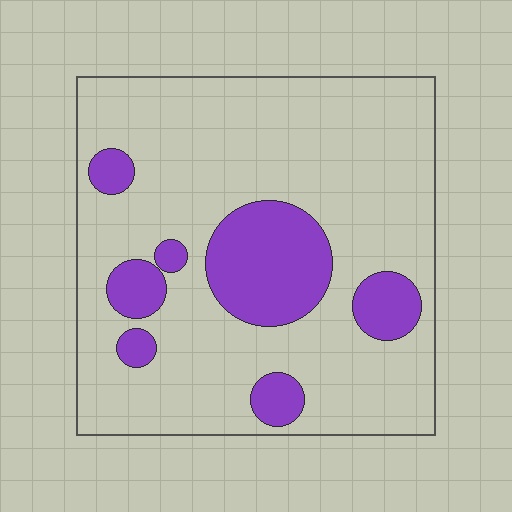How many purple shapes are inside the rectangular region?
7.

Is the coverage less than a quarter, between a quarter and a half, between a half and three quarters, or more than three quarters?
Less than a quarter.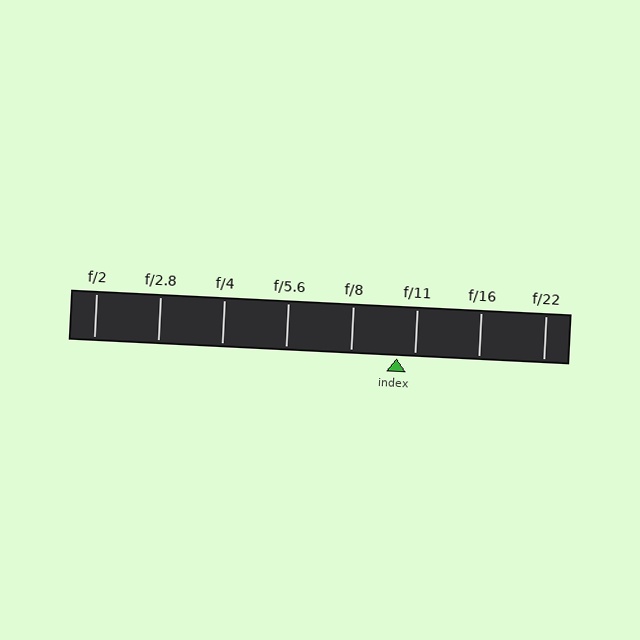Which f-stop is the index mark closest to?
The index mark is closest to f/11.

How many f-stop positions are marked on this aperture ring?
There are 8 f-stop positions marked.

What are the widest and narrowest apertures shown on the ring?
The widest aperture shown is f/2 and the narrowest is f/22.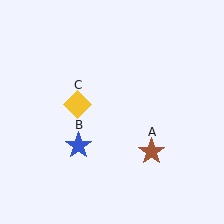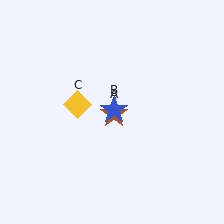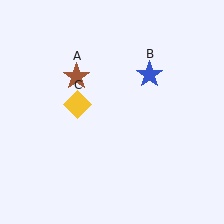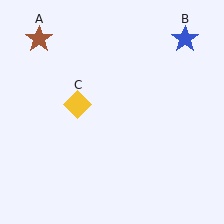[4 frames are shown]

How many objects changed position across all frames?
2 objects changed position: brown star (object A), blue star (object B).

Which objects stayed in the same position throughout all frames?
Yellow diamond (object C) remained stationary.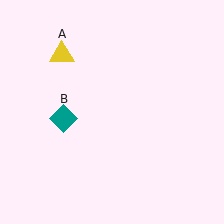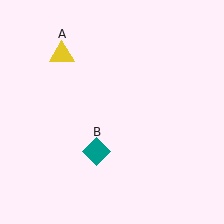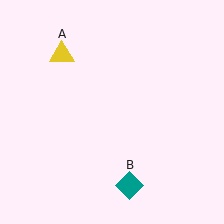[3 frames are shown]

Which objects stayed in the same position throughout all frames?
Yellow triangle (object A) remained stationary.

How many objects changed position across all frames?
1 object changed position: teal diamond (object B).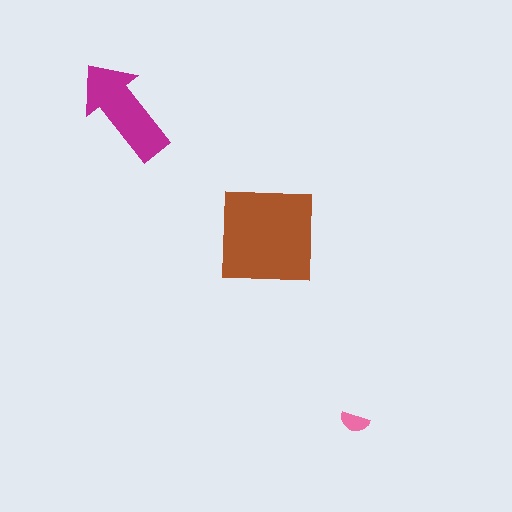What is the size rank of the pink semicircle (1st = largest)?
3rd.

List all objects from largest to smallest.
The brown square, the magenta arrow, the pink semicircle.